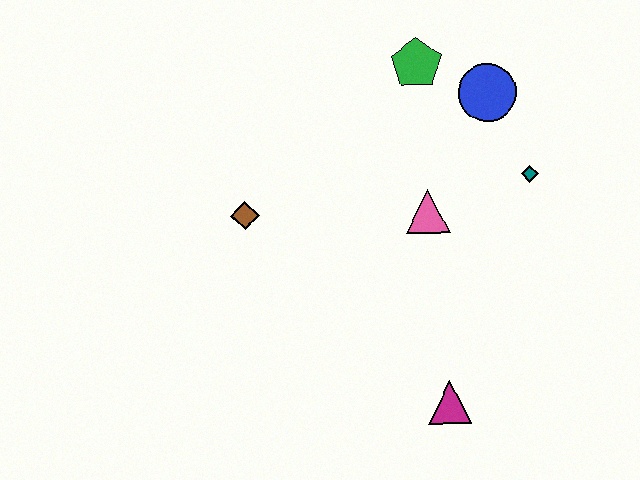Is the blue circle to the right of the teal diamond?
No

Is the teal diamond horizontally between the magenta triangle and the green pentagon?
No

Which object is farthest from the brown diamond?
The teal diamond is farthest from the brown diamond.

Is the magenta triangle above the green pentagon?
No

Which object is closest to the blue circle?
The green pentagon is closest to the blue circle.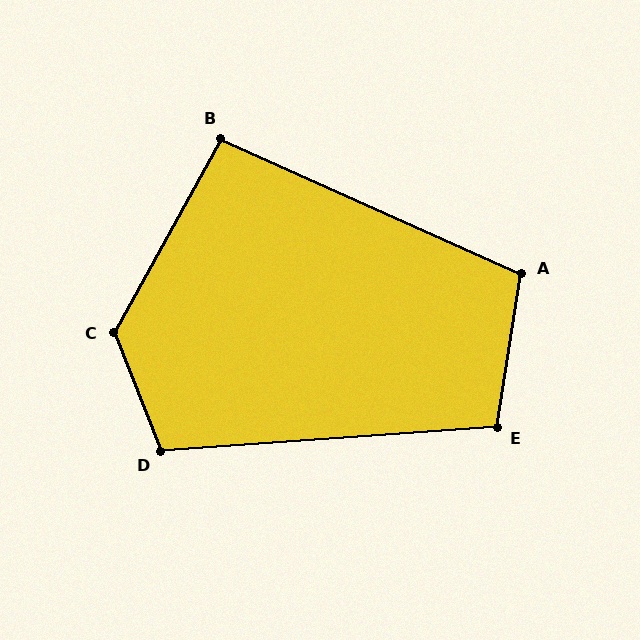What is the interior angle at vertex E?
Approximately 103 degrees (obtuse).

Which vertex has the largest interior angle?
C, at approximately 130 degrees.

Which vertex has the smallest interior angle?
B, at approximately 95 degrees.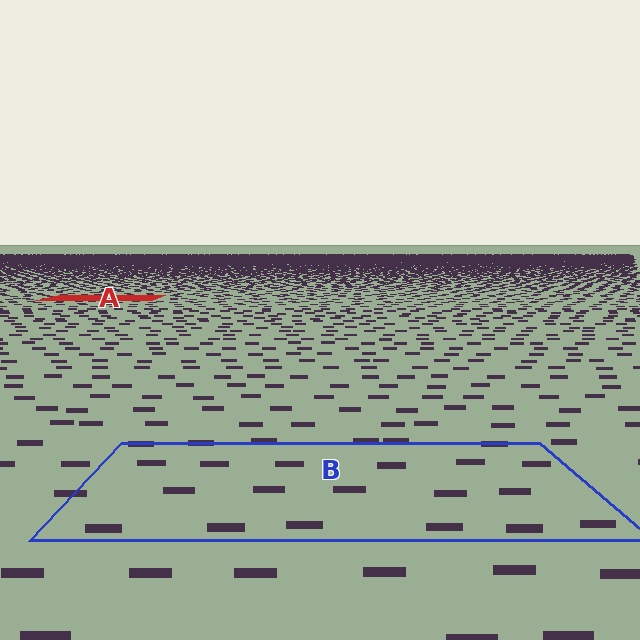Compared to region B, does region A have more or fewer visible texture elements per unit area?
Region A has more texture elements per unit area — they are packed more densely because it is farther away.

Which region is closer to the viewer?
Region B is closer. The texture elements there are larger and more spread out.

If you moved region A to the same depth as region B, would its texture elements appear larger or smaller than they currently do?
They would appear larger. At a closer depth, the same texture elements are projected at a bigger on-screen size.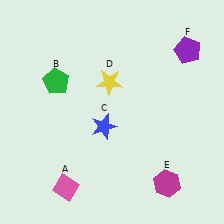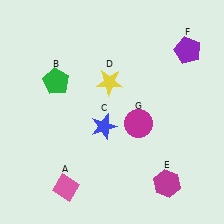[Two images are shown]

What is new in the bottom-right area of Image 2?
A magenta circle (G) was added in the bottom-right area of Image 2.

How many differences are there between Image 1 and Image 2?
There is 1 difference between the two images.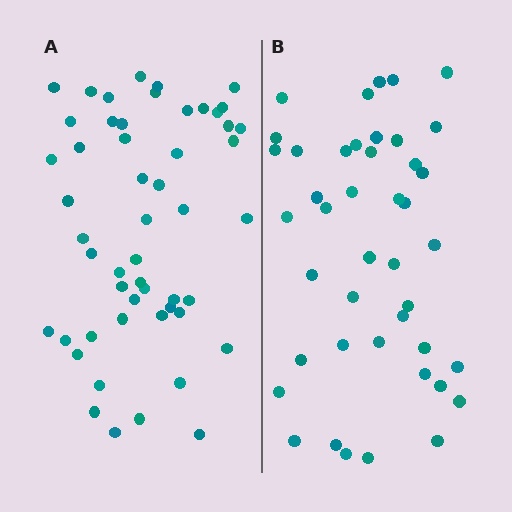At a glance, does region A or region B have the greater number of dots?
Region A (the left region) has more dots.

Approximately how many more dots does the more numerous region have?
Region A has roughly 8 or so more dots than region B.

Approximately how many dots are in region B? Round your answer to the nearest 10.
About 40 dots. (The exact count is 43, which rounds to 40.)